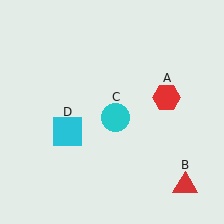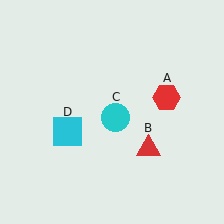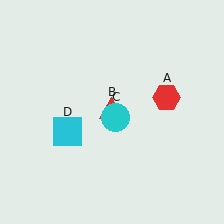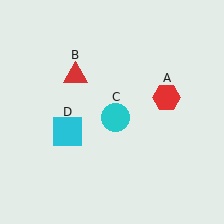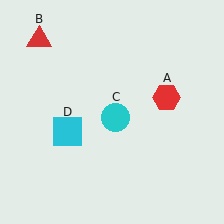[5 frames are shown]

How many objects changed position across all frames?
1 object changed position: red triangle (object B).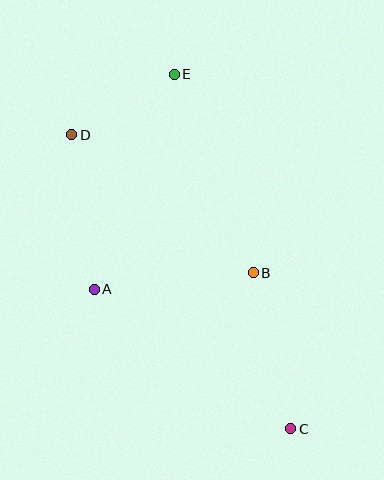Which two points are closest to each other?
Points D and E are closest to each other.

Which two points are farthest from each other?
Points C and E are farthest from each other.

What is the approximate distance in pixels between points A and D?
The distance between A and D is approximately 156 pixels.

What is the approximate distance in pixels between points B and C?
The distance between B and C is approximately 161 pixels.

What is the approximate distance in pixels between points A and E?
The distance between A and E is approximately 229 pixels.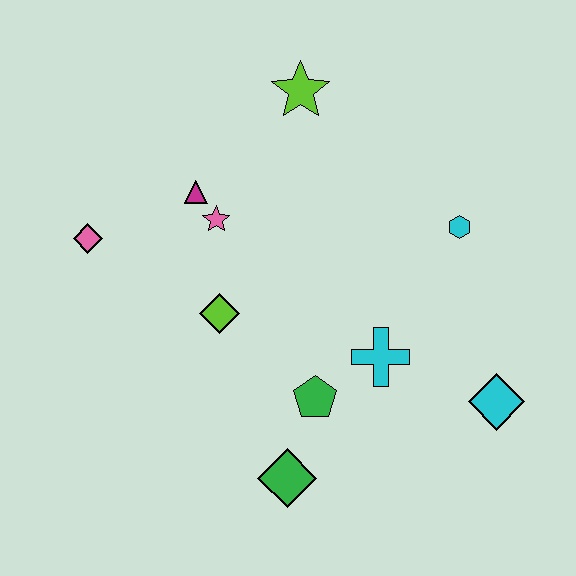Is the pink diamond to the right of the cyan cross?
No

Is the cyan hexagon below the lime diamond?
No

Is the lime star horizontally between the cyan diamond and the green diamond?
Yes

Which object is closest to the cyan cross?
The green pentagon is closest to the cyan cross.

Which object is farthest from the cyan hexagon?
The pink diamond is farthest from the cyan hexagon.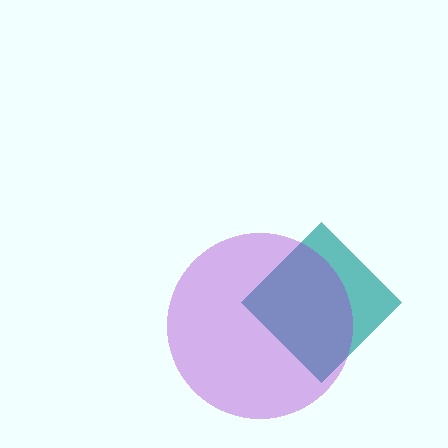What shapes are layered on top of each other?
The layered shapes are: a teal diamond, a purple circle.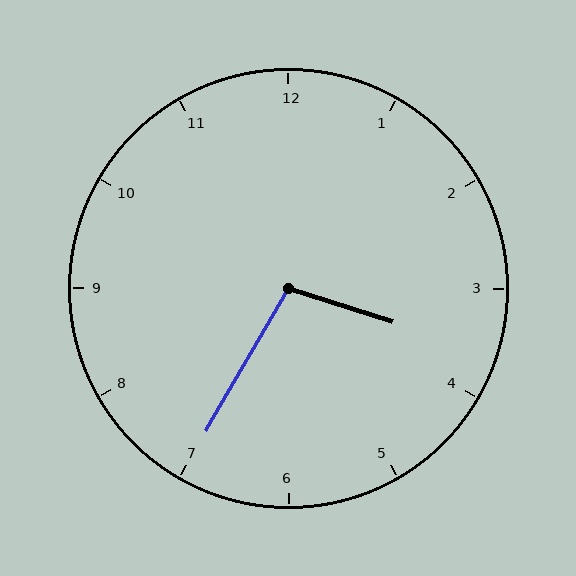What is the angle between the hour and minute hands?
Approximately 102 degrees.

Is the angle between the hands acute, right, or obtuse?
It is obtuse.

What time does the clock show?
3:35.